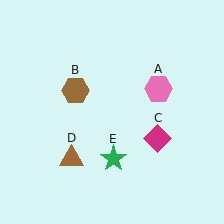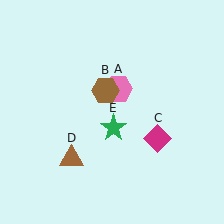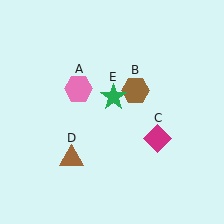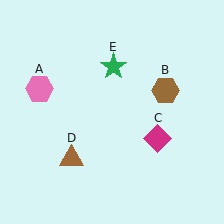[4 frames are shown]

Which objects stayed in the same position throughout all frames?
Magenta diamond (object C) and brown triangle (object D) remained stationary.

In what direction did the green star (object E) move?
The green star (object E) moved up.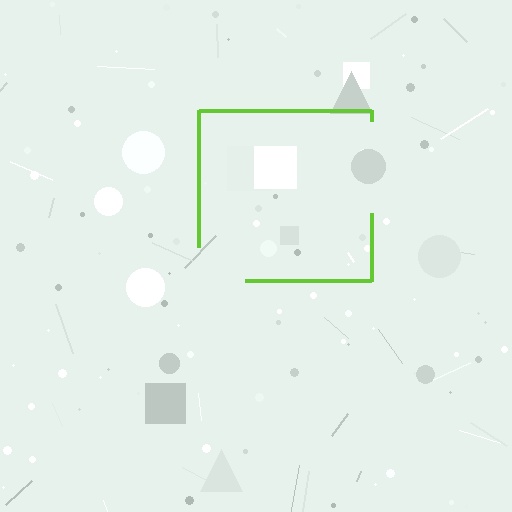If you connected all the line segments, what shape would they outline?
They would outline a square.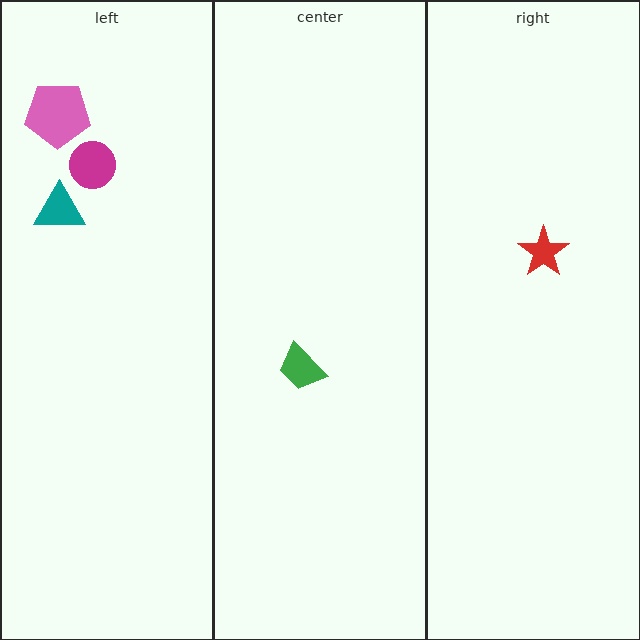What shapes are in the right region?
The red star.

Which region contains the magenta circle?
The left region.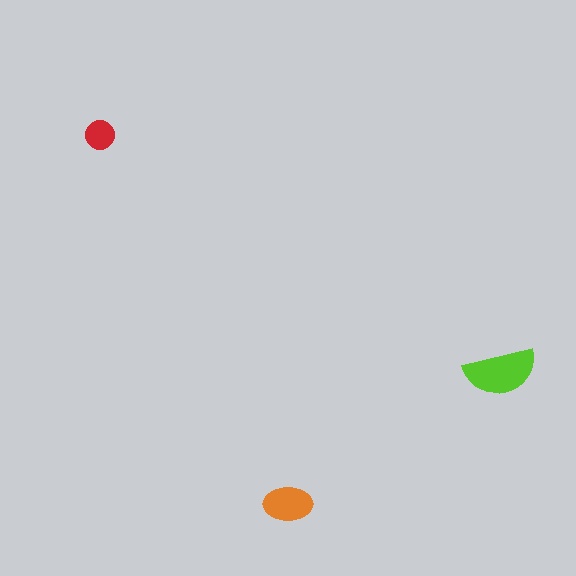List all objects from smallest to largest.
The red circle, the orange ellipse, the lime semicircle.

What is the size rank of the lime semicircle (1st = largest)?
1st.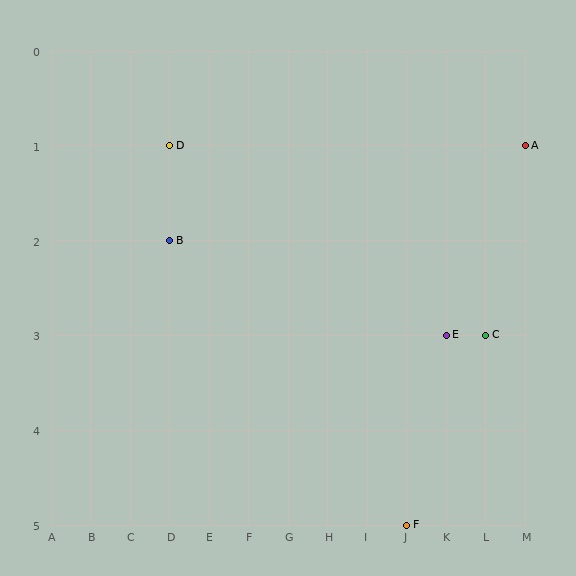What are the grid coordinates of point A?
Point A is at grid coordinates (M, 1).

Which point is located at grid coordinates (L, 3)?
Point C is at (L, 3).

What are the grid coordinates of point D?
Point D is at grid coordinates (D, 1).